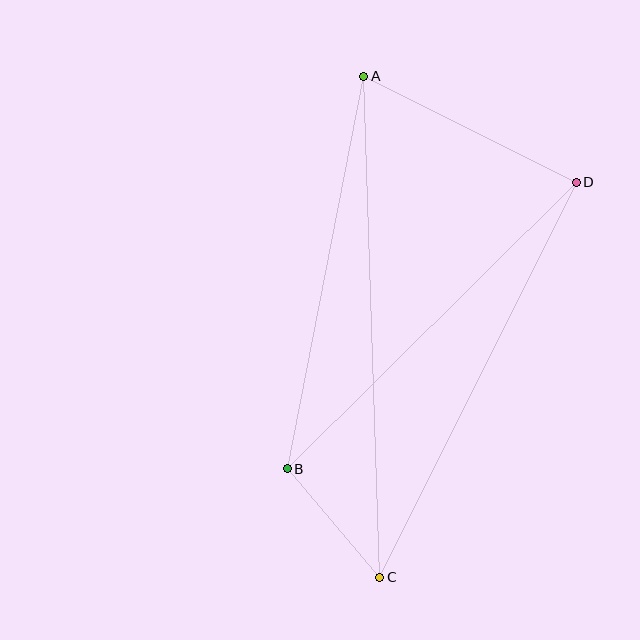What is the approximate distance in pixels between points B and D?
The distance between B and D is approximately 407 pixels.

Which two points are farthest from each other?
Points A and C are farthest from each other.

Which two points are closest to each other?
Points B and C are closest to each other.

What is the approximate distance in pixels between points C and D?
The distance between C and D is approximately 441 pixels.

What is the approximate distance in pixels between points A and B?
The distance between A and B is approximately 400 pixels.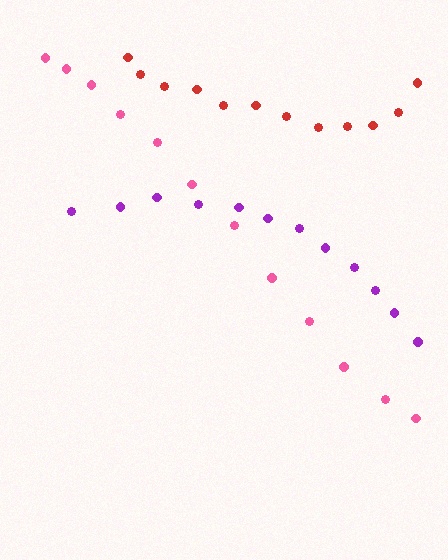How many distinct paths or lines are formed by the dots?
There are 3 distinct paths.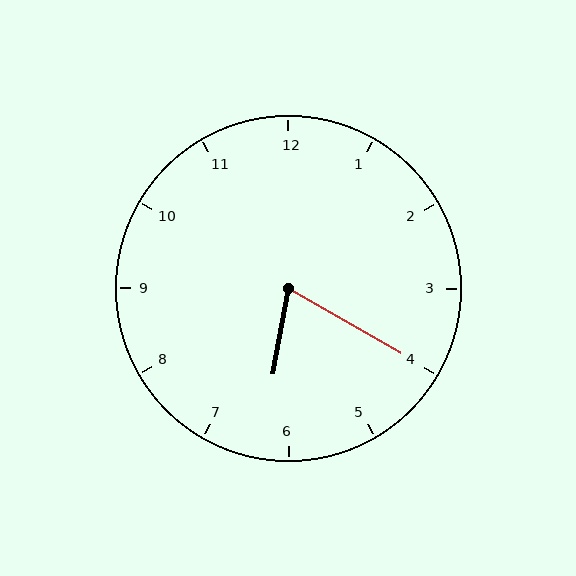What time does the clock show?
6:20.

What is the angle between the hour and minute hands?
Approximately 70 degrees.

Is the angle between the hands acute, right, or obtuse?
It is acute.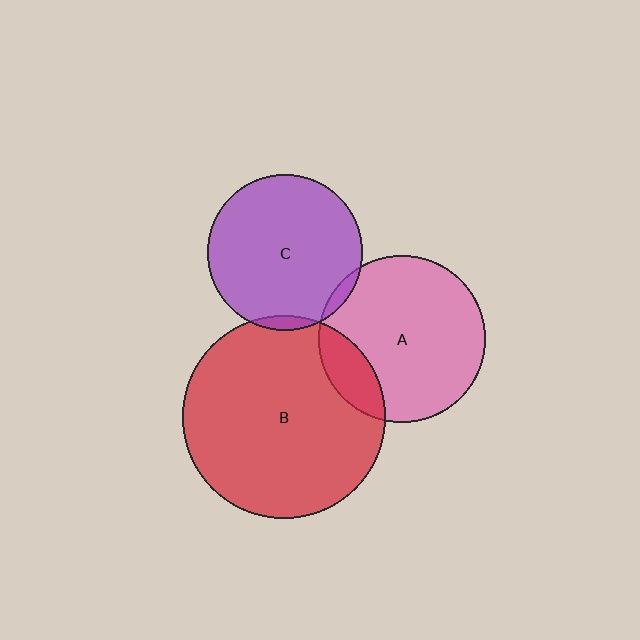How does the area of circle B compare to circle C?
Approximately 1.7 times.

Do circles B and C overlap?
Yes.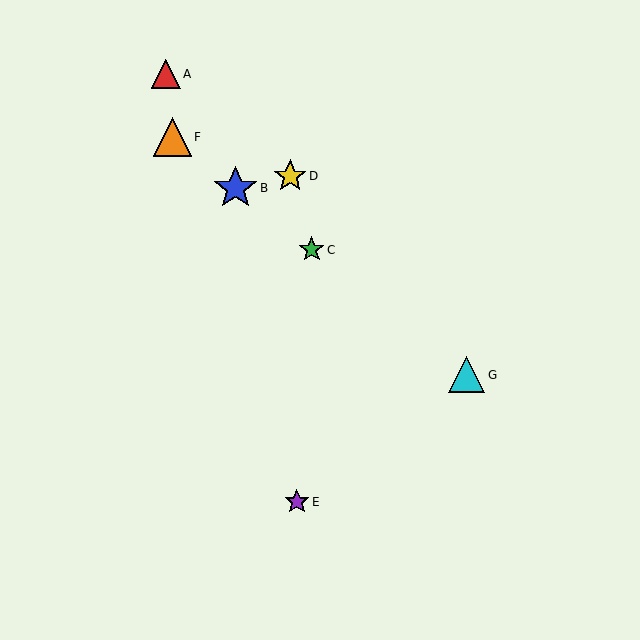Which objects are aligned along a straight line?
Objects B, C, F, G are aligned along a straight line.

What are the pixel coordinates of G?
Object G is at (467, 375).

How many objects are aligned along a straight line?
4 objects (B, C, F, G) are aligned along a straight line.